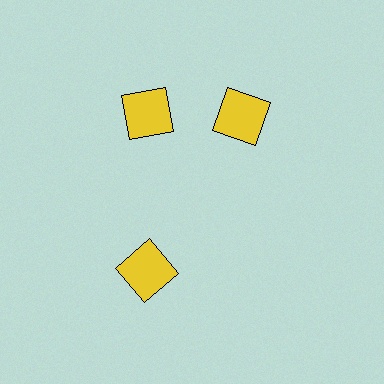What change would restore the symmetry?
The symmetry would be restored by rotating it back into even spacing with its neighbors so that all 3 squares sit at equal angles and equal distance from the center.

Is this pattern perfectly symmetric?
No. The 3 yellow squares are arranged in a ring, but one element near the 3 o'clock position is rotated out of alignment along the ring, breaking the 3-fold rotational symmetry.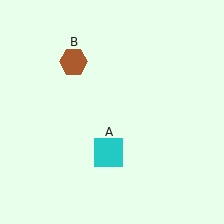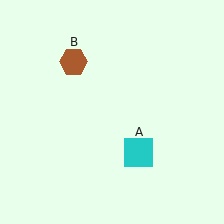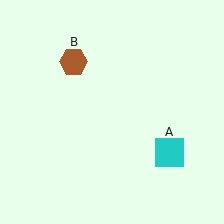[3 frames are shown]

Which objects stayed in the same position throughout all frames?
Brown hexagon (object B) remained stationary.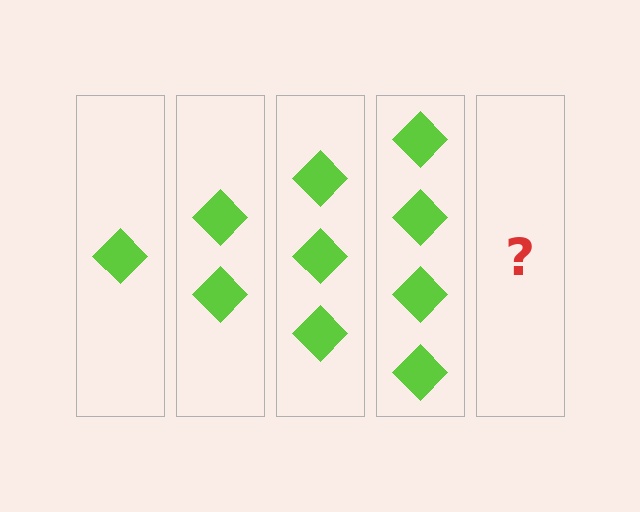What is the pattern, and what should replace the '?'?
The pattern is that each step adds one more diamond. The '?' should be 5 diamonds.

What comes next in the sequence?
The next element should be 5 diamonds.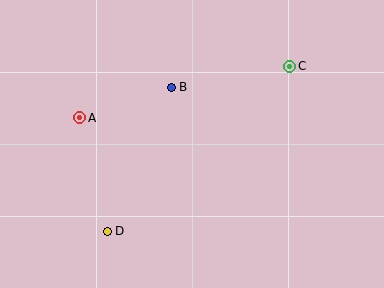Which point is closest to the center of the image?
Point B at (171, 87) is closest to the center.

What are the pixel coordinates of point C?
Point C is at (290, 66).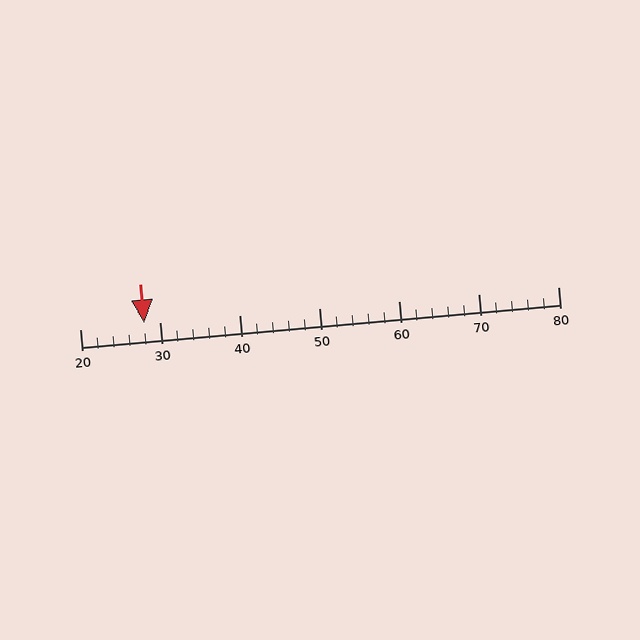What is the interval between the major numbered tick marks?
The major tick marks are spaced 10 units apart.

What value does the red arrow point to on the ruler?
The red arrow points to approximately 28.